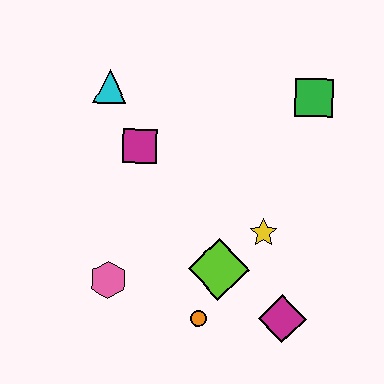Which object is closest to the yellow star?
The lime diamond is closest to the yellow star.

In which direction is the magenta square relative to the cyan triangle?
The magenta square is below the cyan triangle.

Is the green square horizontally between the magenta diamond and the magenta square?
No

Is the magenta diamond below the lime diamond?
Yes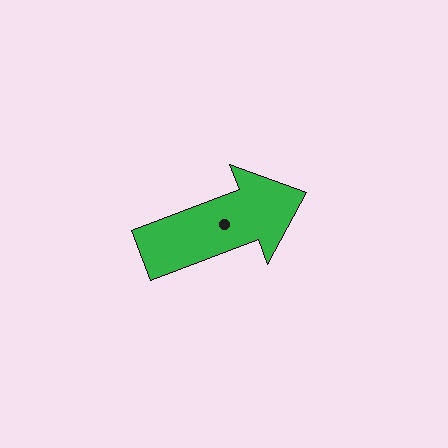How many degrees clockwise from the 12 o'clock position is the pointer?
Approximately 69 degrees.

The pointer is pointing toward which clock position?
Roughly 2 o'clock.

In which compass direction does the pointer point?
East.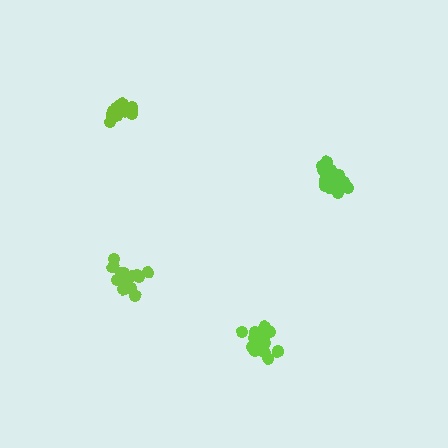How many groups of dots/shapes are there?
There are 4 groups.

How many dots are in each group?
Group 1: 15 dots, Group 2: 19 dots, Group 3: 20 dots, Group 4: 14 dots (68 total).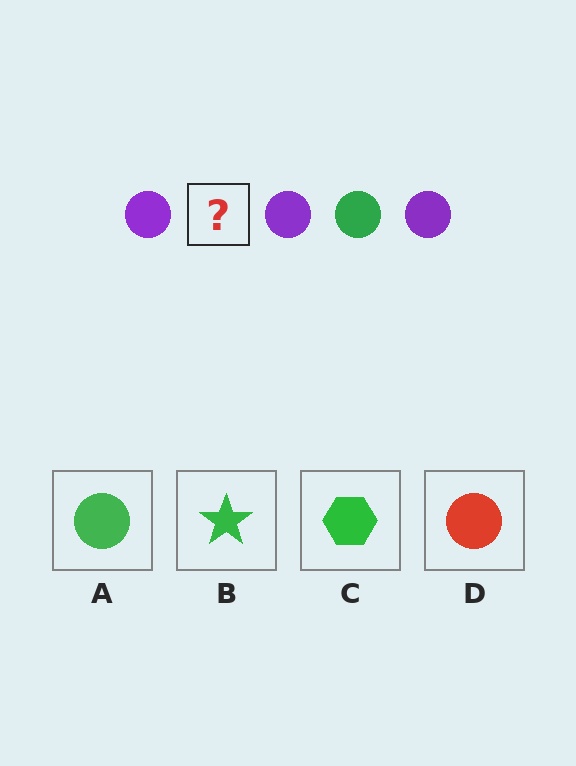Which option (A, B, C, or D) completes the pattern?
A.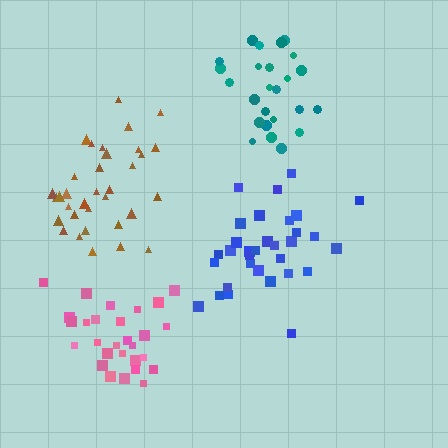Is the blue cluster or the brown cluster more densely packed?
Brown.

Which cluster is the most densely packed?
Pink.